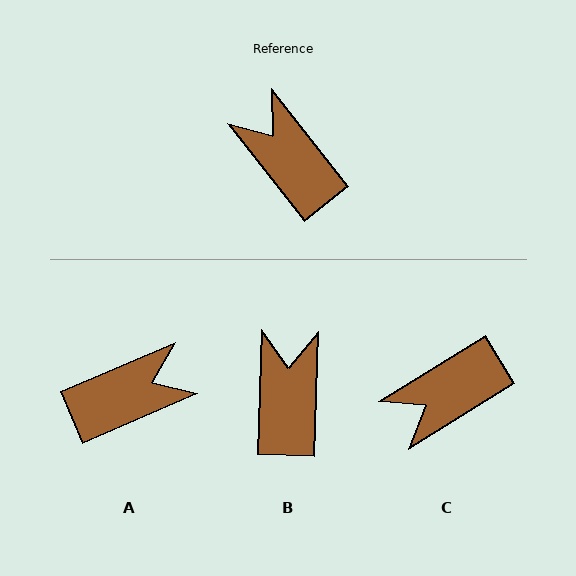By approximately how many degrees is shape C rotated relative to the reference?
Approximately 83 degrees counter-clockwise.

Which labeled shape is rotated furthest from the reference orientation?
A, about 105 degrees away.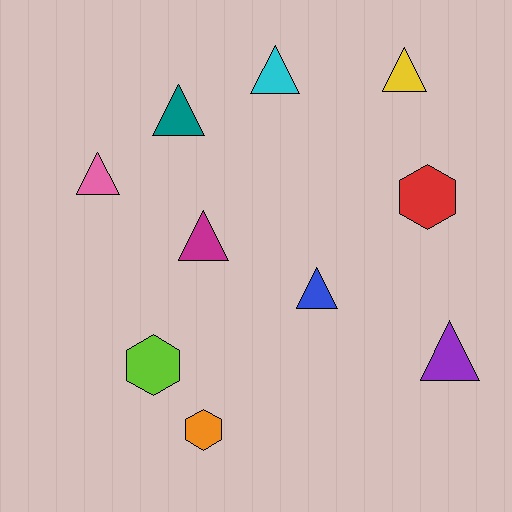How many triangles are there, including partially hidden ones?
There are 7 triangles.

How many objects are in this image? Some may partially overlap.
There are 10 objects.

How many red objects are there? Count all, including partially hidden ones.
There is 1 red object.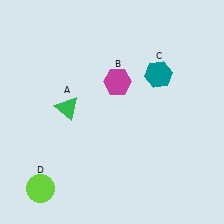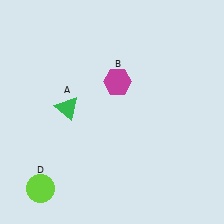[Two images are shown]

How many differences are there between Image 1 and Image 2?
There is 1 difference between the two images.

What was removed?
The teal hexagon (C) was removed in Image 2.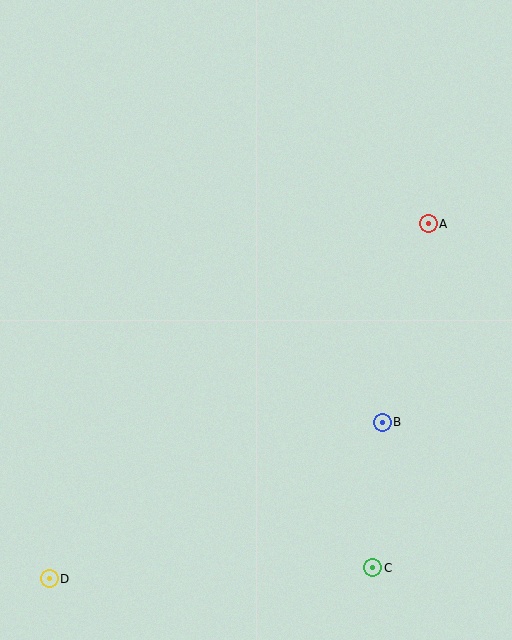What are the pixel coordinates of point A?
Point A is at (428, 224).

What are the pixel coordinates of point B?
Point B is at (382, 422).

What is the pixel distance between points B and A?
The distance between B and A is 204 pixels.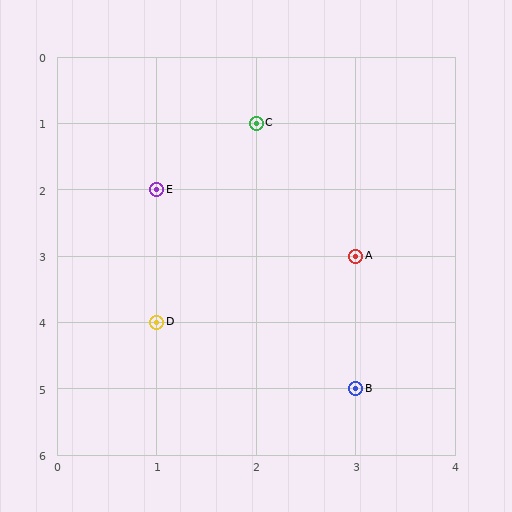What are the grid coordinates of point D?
Point D is at grid coordinates (1, 4).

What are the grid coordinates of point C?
Point C is at grid coordinates (2, 1).